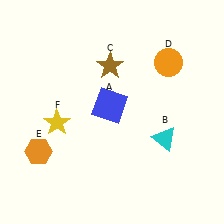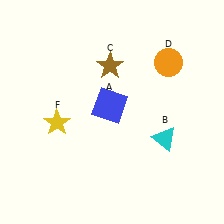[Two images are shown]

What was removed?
The orange hexagon (E) was removed in Image 2.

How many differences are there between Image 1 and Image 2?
There is 1 difference between the two images.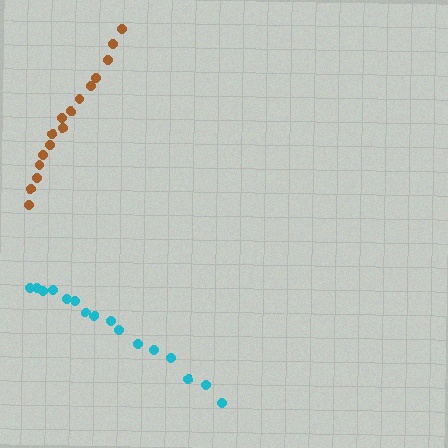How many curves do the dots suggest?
There are 2 distinct paths.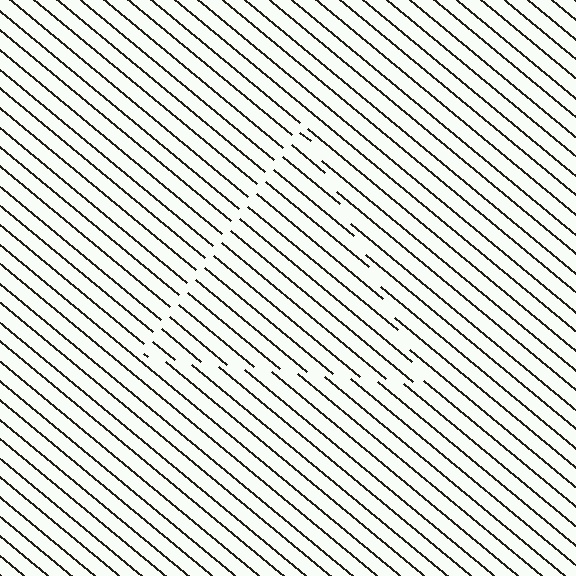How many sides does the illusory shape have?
3 sides — the line-ends trace a triangle.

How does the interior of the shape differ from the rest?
The interior of the shape contains the same grating, shifted by half a period — the contour is defined by the phase discontinuity where line-ends from the inner and outer gratings abut.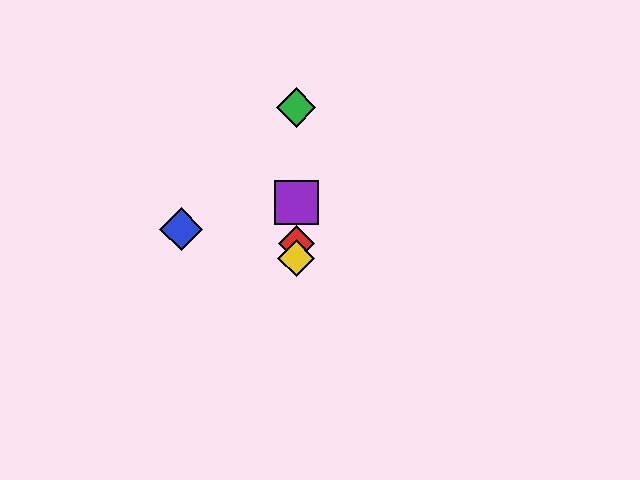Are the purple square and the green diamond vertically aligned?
Yes, both are at x≈296.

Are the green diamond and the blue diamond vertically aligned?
No, the green diamond is at x≈296 and the blue diamond is at x≈181.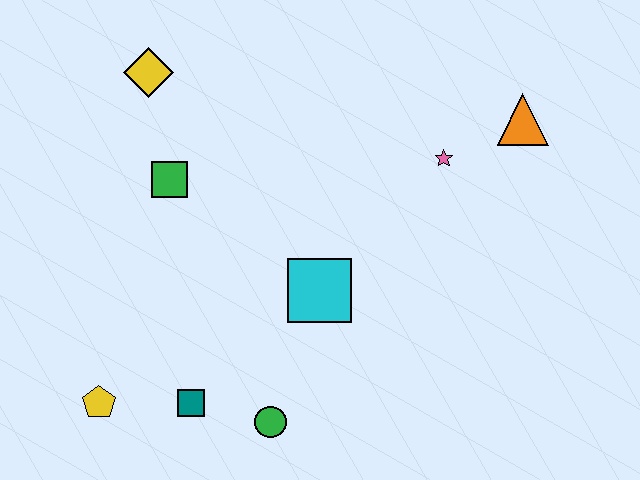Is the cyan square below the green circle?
No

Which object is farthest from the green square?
The orange triangle is farthest from the green square.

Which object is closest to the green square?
The yellow diamond is closest to the green square.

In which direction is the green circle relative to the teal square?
The green circle is to the right of the teal square.